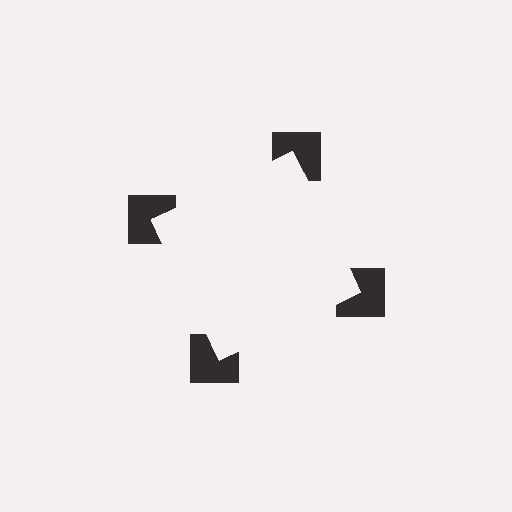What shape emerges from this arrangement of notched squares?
An illusory square — its edges are inferred from the aligned wedge cuts in the notched squares, not physically drawn.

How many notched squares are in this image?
There are 4 — one at each vertex of the illusory square.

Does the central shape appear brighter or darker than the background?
It typically appears slightly brighter than the background, even though no actual brightness change is drawn.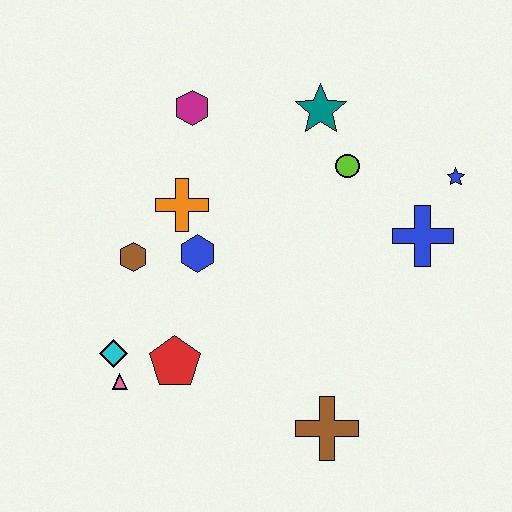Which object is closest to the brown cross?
The red pentagon is closest to the brown cross.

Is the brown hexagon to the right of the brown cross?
No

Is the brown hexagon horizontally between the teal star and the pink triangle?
Yes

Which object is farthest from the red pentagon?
The blue star is farthest from the red pentagon.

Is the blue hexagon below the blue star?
Yes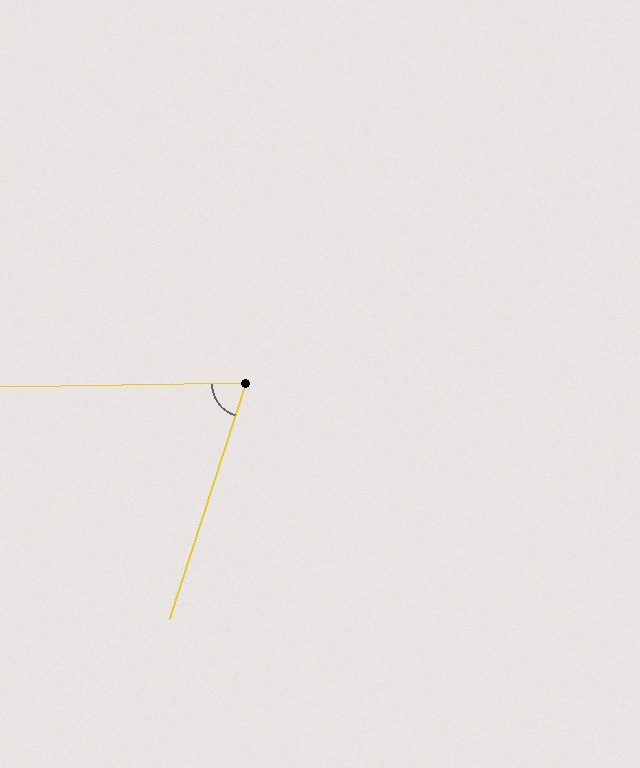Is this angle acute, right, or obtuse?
It is acute.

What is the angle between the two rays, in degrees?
Approximately 71 degrees.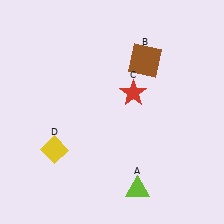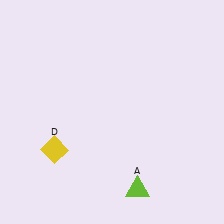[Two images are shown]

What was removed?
The red star (C), the brown square (B) were removed in Image 2.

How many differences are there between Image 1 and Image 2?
There are 2 differences between the two images.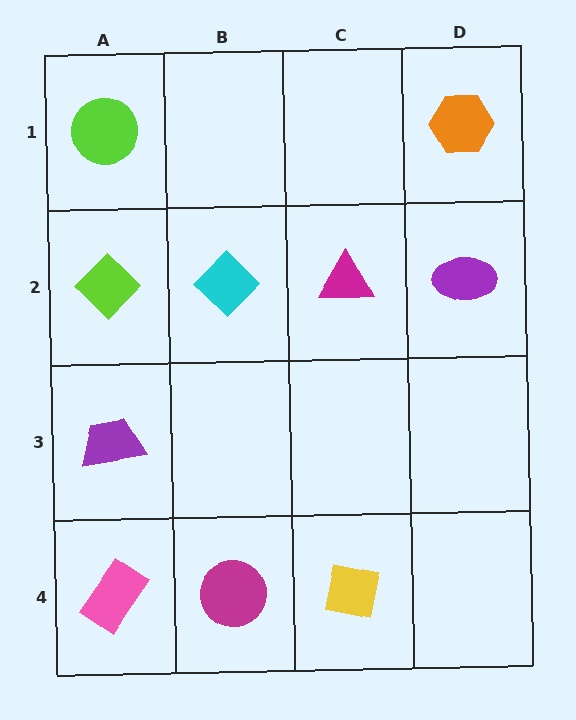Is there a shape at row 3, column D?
No, that cell is empty.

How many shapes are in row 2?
4 shapes.